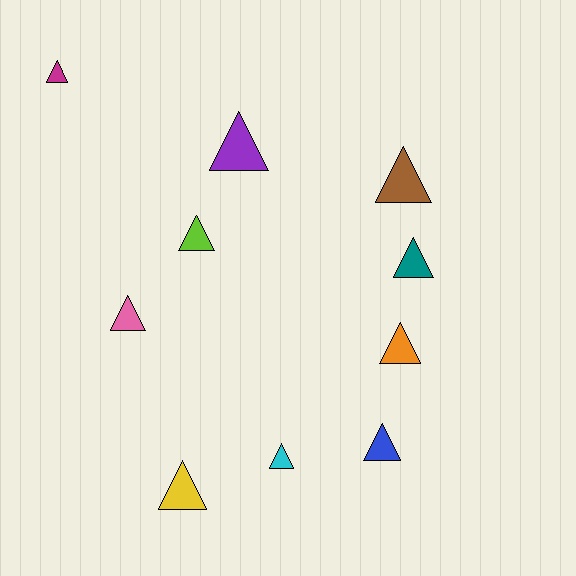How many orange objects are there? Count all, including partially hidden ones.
There is 1 orange object.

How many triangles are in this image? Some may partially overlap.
There are 10 triangles.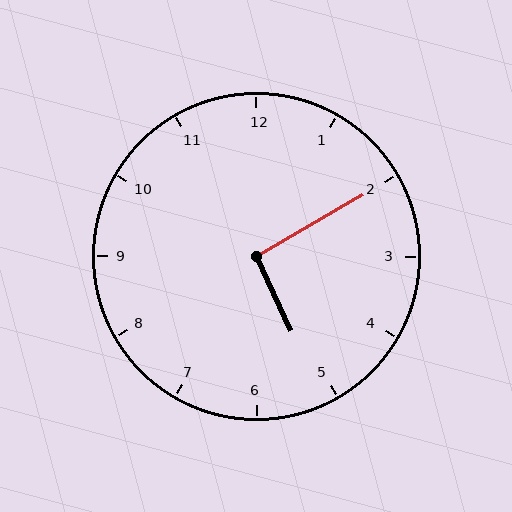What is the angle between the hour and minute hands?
Approximately 95 degrees.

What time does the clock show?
5:10.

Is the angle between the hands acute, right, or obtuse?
It is right.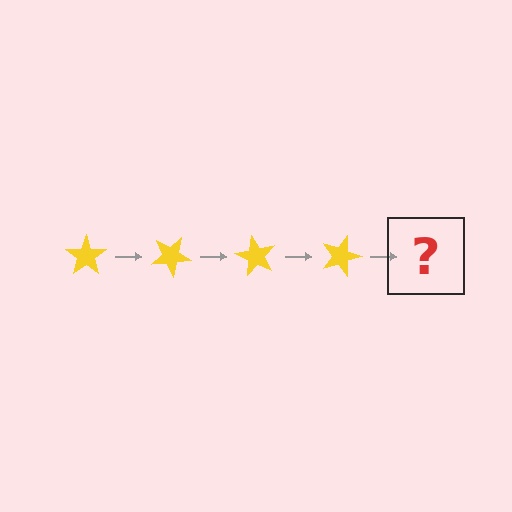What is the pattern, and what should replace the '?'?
The pattern is that the star rotates 30 degrees each step. The '?' should be a yellow star rotated 120 degrees.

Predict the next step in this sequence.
The next step is a yellow star rotated 120 degrees.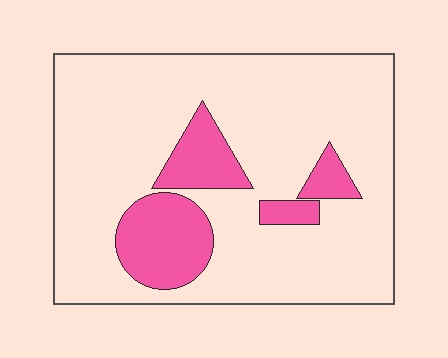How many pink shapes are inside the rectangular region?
4.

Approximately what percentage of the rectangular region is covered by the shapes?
Approximately 20%.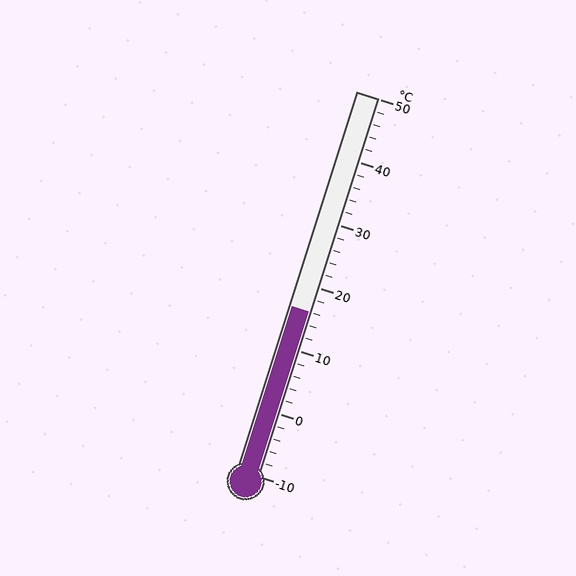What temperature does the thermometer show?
The thermometer shows approximately 16°C.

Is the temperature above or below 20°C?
The temperature is below 20°C.